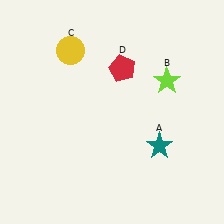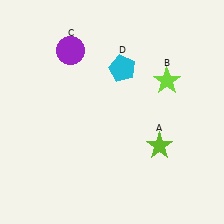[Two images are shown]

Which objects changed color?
A changed from teal to lime. C changed from yellow to purple. D changed from red to cyan.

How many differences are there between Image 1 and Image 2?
There are 3 differences between the two images.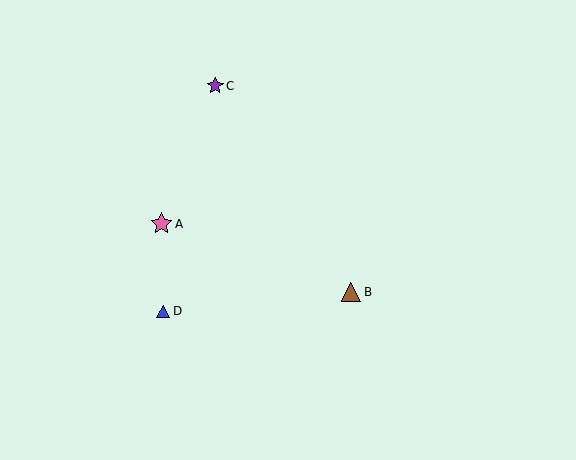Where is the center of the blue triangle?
The center of the blue triangle is at (163, 311).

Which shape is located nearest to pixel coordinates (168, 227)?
The pink star (labeled A) at (161, 224) is nearest to that location.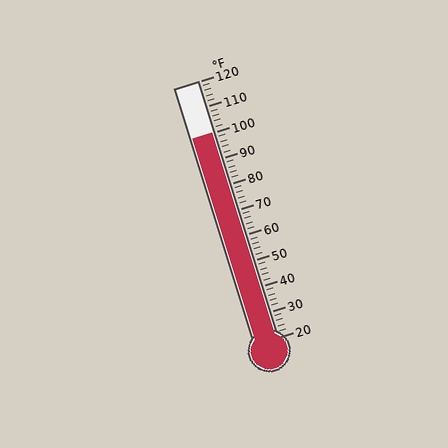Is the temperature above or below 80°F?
The temperature is above 80°F.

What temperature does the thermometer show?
The thermometer shows approximately 100°F.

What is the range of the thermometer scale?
The thermometer scale ranges from 20°F to 120°F.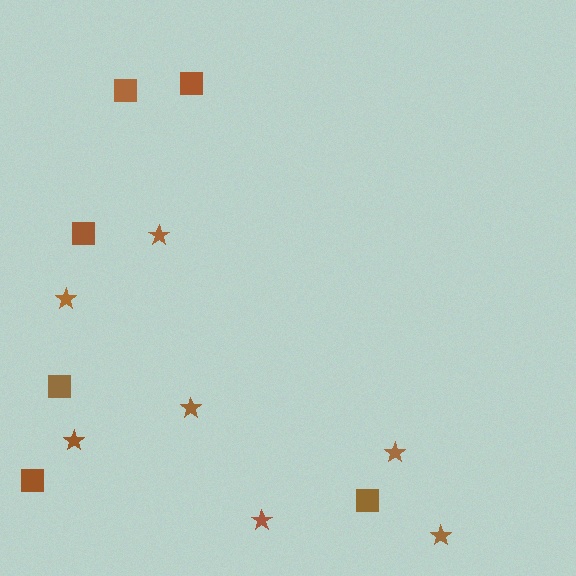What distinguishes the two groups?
There are 2 groups: one group of stars (7) and one group of squares (6).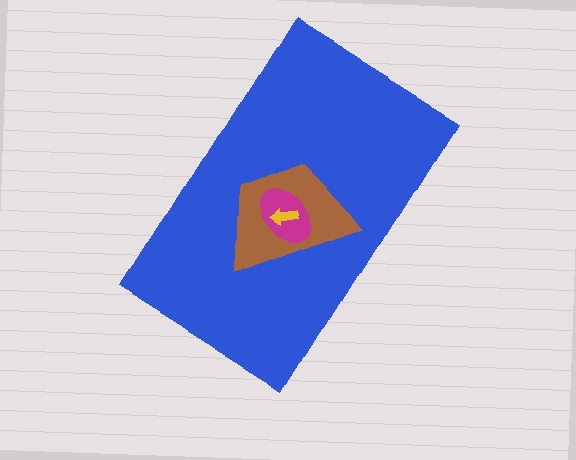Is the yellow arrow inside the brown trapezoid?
Yes.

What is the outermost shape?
The blue rectangle.